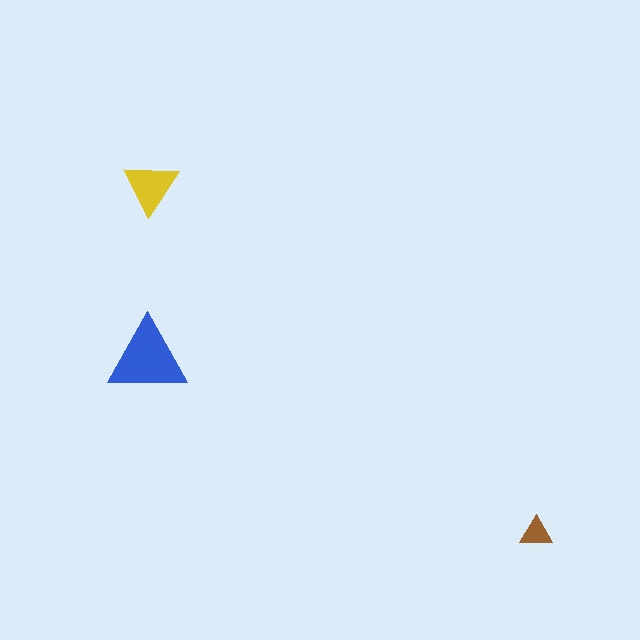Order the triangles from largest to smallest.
the blue one, the yellow one, the brown one.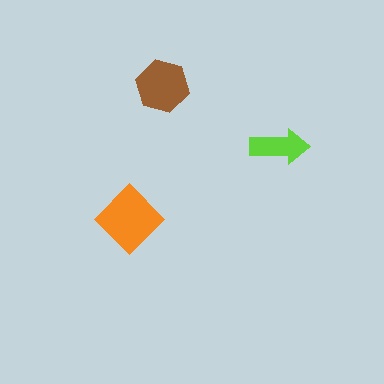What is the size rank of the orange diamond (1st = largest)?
1st.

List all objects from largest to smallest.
The orange diamond, the brown hexagon, the lime arrow.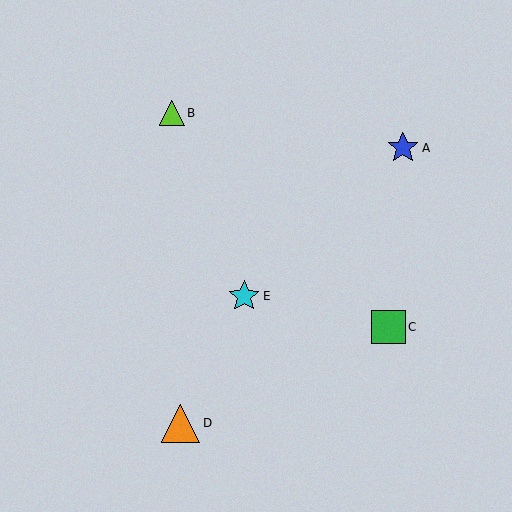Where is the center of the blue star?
The center of the blue star is at (403, 148).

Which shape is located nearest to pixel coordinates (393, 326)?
The green square (labeled C) at (388, 327) is nearest to that location.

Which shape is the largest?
The orange triangle (labeled D) is the largest.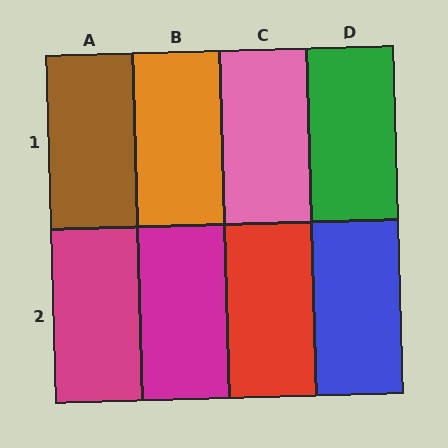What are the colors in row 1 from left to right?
Brown, orange, pink, green.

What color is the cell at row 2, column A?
Magenta.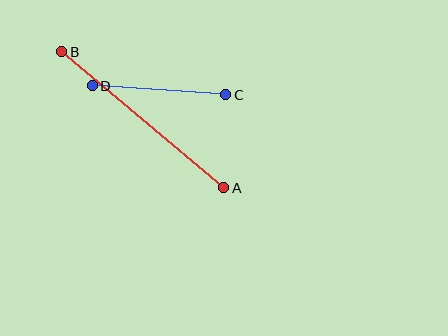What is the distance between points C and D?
The distance is approximately 134 pixels.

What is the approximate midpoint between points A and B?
The midpoint is at approximately (143, 120) pixels.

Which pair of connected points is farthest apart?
Points A and B are farthest apart.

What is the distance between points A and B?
The distance is approximately 211 pixels.